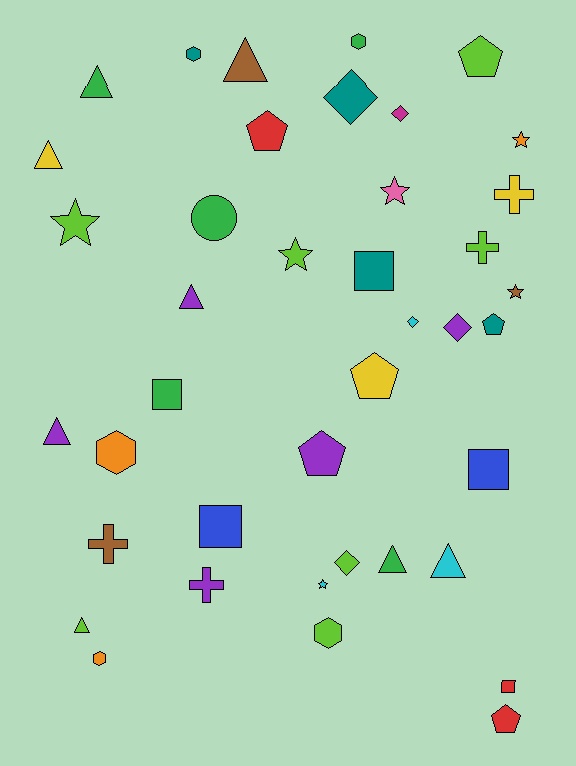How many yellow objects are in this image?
There are 3 yellow objects.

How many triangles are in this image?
There are 8 triangles.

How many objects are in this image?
There are 40 objects.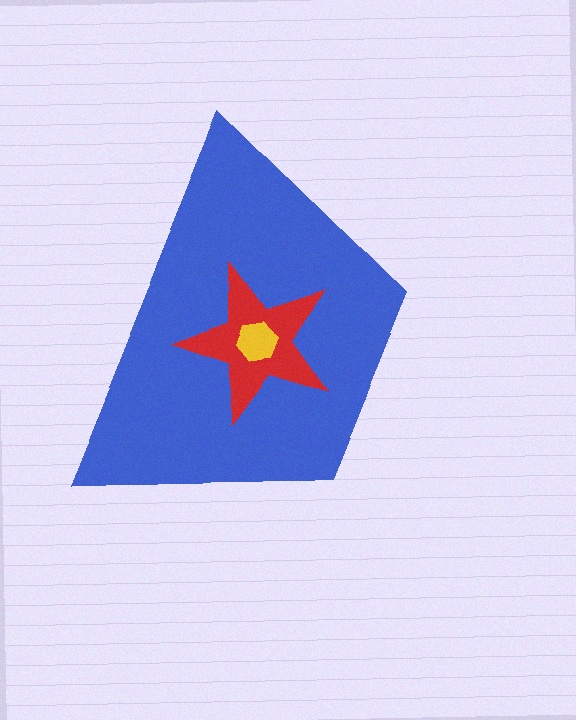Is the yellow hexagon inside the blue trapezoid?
Yes.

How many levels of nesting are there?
3.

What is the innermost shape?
The yellow hexagon.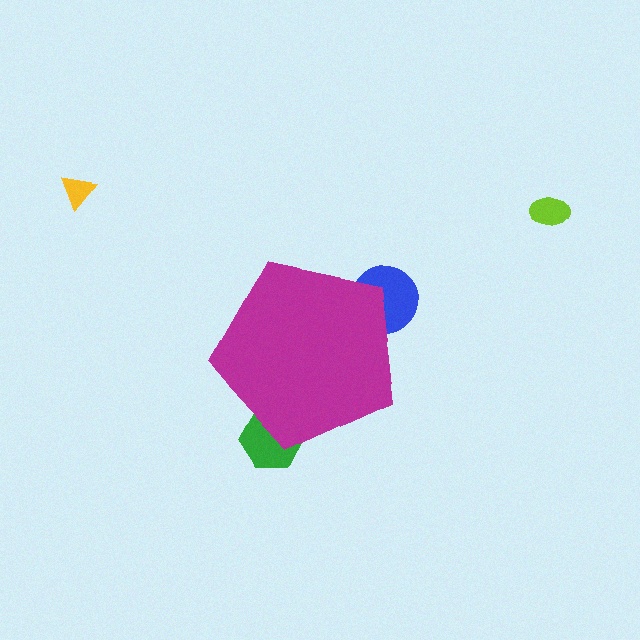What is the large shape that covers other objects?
A magenta pentagon.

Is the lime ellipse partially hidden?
No, the lime ellipse is fully visible.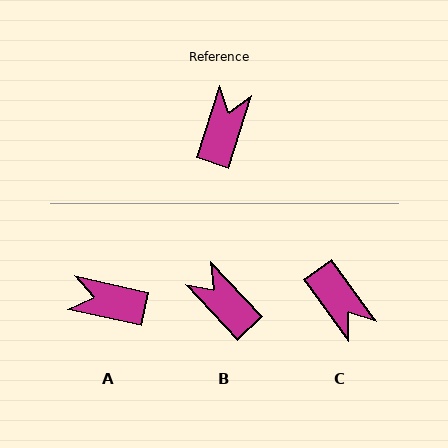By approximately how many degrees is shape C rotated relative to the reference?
Approximately 127 degrees clockwise.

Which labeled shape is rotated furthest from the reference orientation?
C, about 127 degrees away.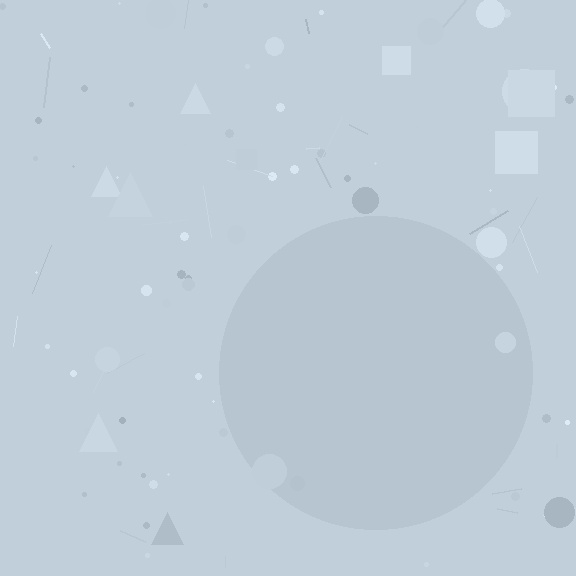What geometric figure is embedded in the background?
A circle is embedded in the background.